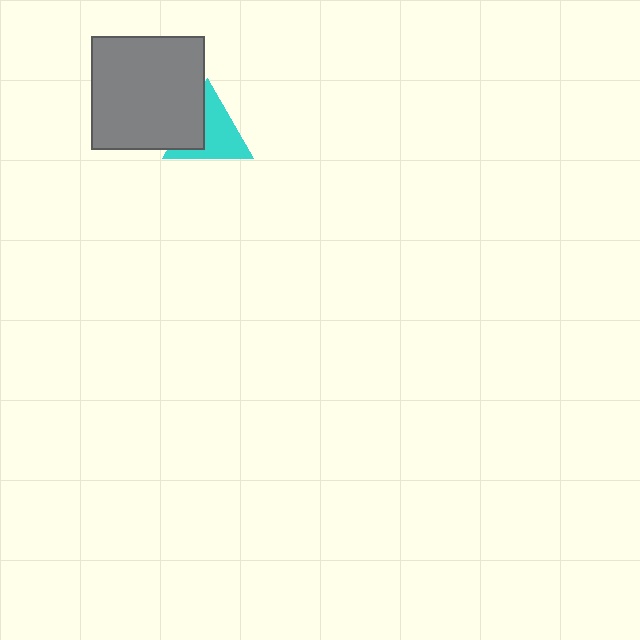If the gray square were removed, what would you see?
You would see the complete cyan triangle.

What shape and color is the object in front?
The object in front is a gray square.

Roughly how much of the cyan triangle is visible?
Most of it is visible (roughly 66%).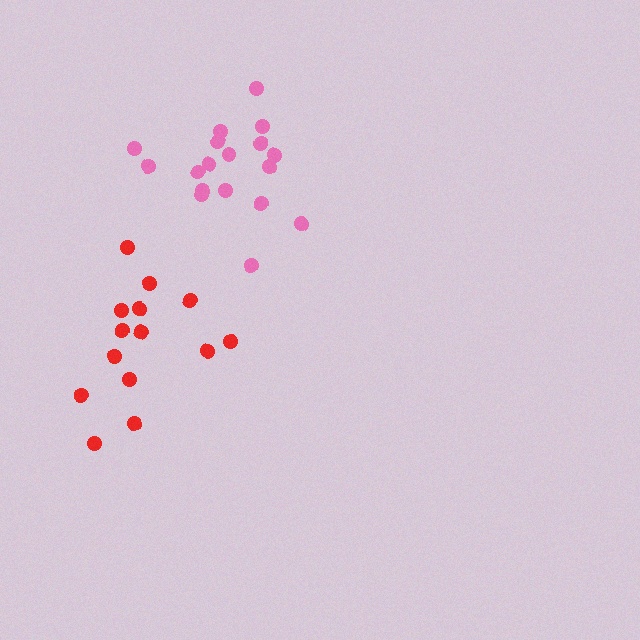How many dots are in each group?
Group 1: 14 dots, Group 2: 18 dots (32 total).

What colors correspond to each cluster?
The clusters are colored: red, pink.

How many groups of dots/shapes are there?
There are 2 groups.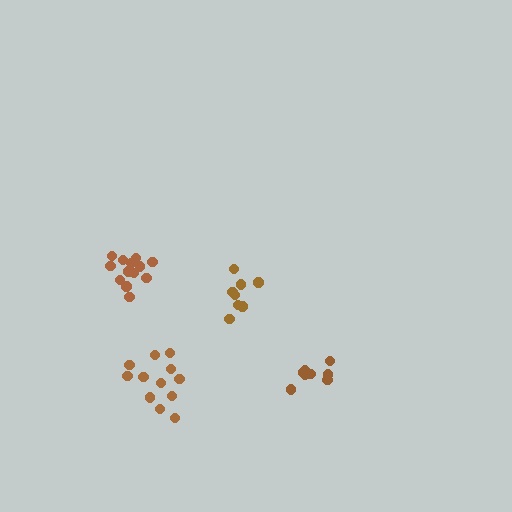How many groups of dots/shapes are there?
There are 4 groups.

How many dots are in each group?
Group 1: 13 dots, Group 2: 9 dots, Group 3: 8 dots, Group 4: 12 dots (42 total).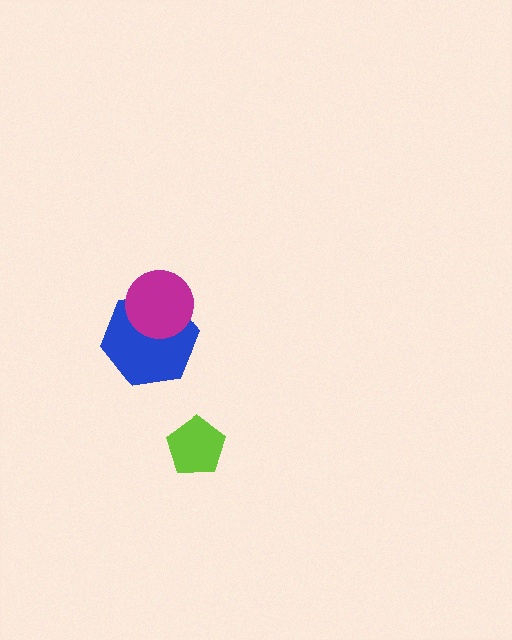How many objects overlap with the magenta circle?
1 object overlaps with the magenta circle.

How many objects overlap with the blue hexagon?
1 object overlaps with the blue hexagon.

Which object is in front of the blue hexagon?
The magenta circle is in front of the blue hexagon.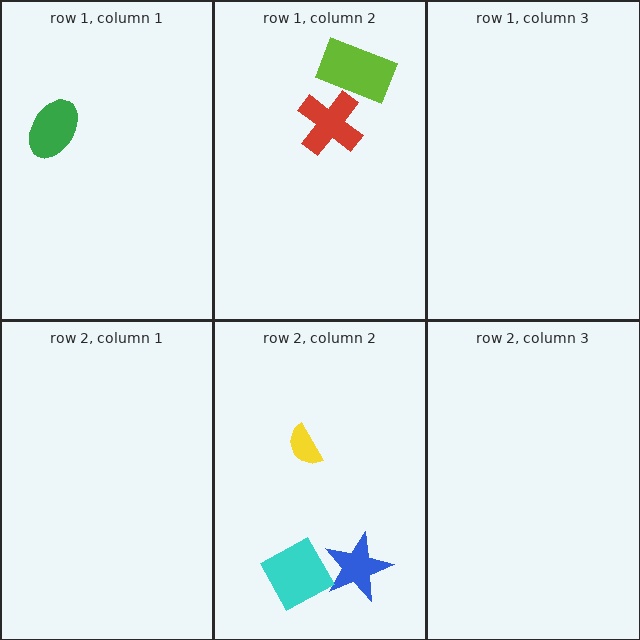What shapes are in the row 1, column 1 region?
The green ellipse.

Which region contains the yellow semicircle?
The row 2, column 2 region.